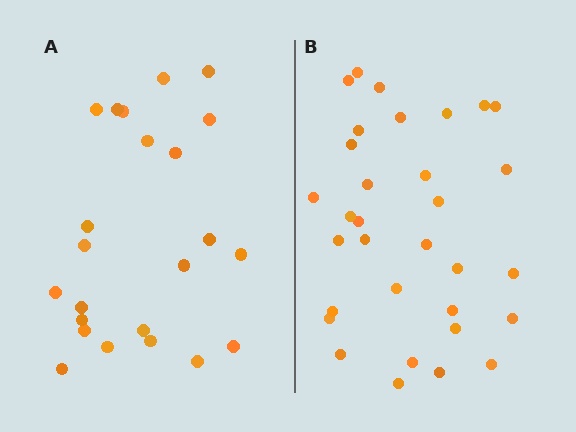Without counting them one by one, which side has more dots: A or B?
Region B (the right region) has more dots.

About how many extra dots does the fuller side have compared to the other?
Region B has roughly 8 or so more dots than region A.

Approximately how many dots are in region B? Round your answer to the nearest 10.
About 30 dots. (The exact count is 32, which rounds to 30.)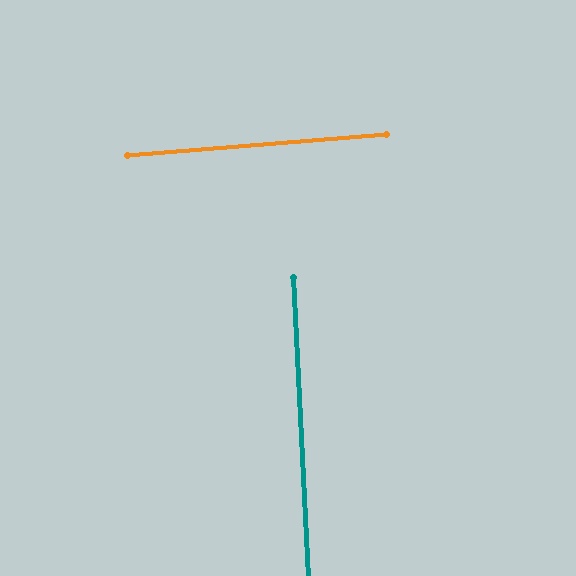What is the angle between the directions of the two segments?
Approximately 88 degrees.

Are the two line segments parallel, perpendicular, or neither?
Perpendicular — they meet at approximately 88°.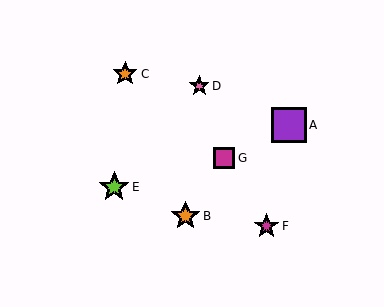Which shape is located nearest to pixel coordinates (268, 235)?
The magenta star (labeled F) at (267, 226) is nearest to that location.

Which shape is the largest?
The purple square (labeled A) is the largest.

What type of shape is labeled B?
Shape B is an orange star.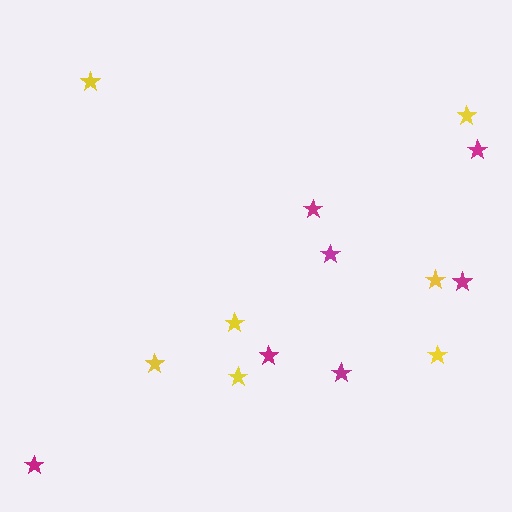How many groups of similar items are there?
There are 2 groups: one group of magenta stars (7) and one group of yellow stars (7).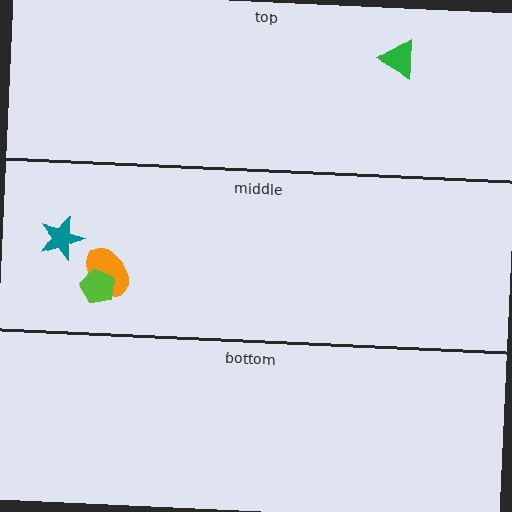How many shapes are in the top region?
1.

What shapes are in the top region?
The green triangle.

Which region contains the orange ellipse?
The middle region.